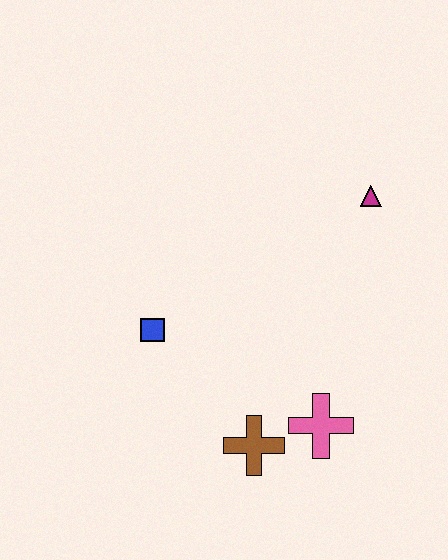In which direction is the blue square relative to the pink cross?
The blue square is to the left of the pink cross.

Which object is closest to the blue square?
The brown cross is closest to the blue square.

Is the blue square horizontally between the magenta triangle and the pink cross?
No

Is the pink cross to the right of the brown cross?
Yes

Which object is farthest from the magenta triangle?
The brown cross is farthest from the magenta triangle.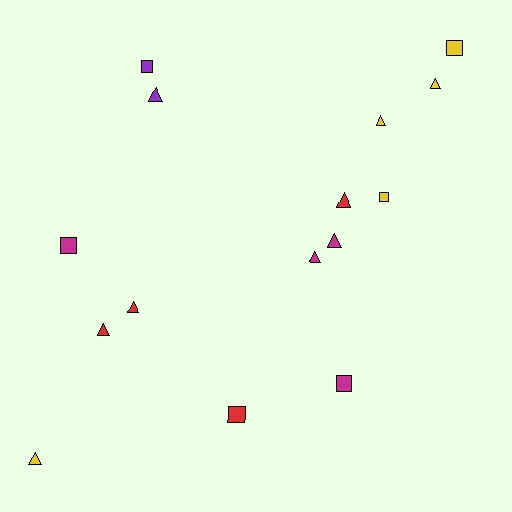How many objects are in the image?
There are 15 objects.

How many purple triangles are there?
There is 1 purple triangle.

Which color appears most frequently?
Yellow, with 5 objects.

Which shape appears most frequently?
Triangle, with 9 objects.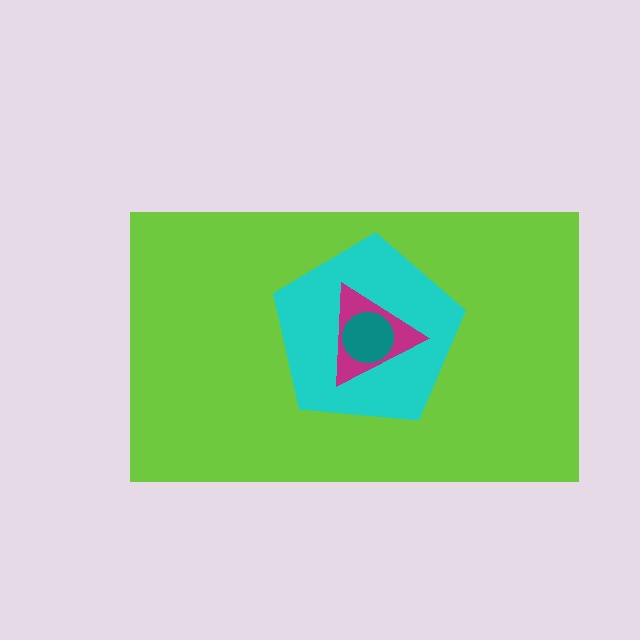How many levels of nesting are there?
4.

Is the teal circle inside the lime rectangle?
Yes.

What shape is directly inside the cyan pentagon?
The magenta triangle.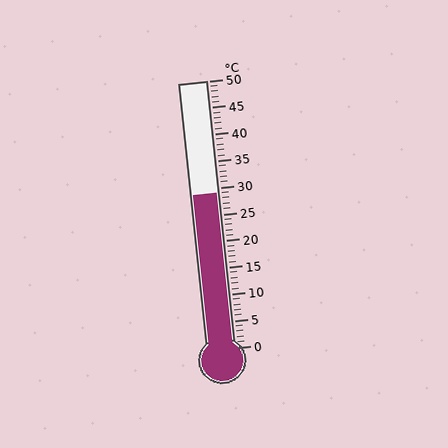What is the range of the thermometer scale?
The thermometer scale ranges from 0°C to 50°C.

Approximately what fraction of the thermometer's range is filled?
The thermometer is filled to approximately 60% of its range.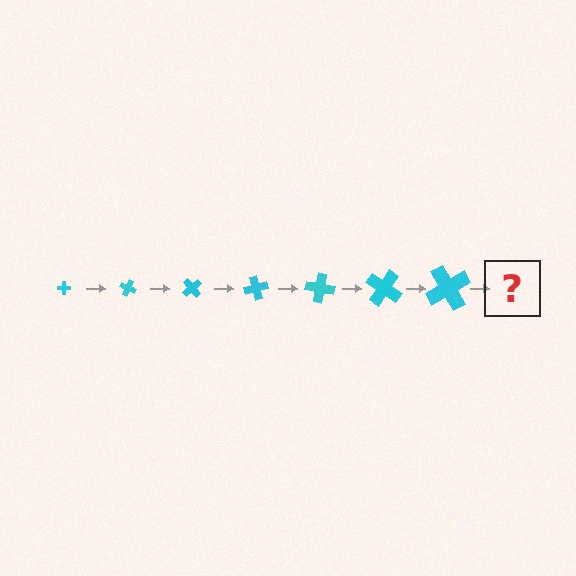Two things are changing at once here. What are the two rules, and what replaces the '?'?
The two rules are that the cross grows larger each step and it rotates 25 degrees each step. The '?' should be a cross, larger than the previous one and rotated 175 degrees from the start.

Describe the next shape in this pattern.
It should be a cross, larger than the previous one and rotated 175 degrees from the start.